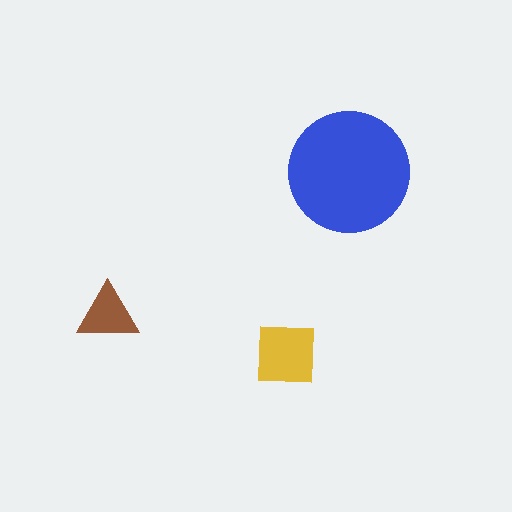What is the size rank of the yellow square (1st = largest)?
2nd.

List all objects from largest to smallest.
The blue circle, the yellow square, the brown triangle.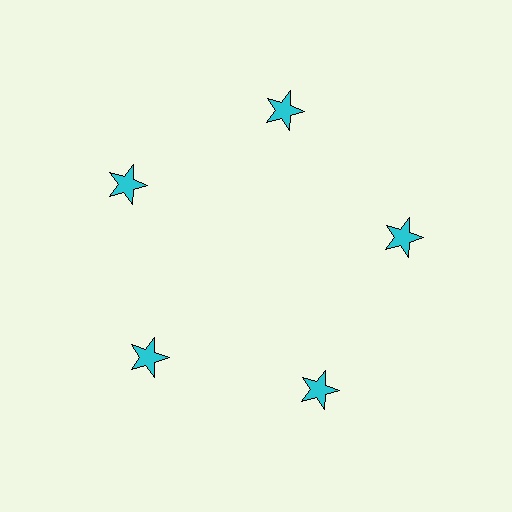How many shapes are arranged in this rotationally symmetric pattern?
There are 5 shapes, arranged in 5 groups of 1.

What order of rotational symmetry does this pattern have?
This pattern has 5-fold rotational symmetry.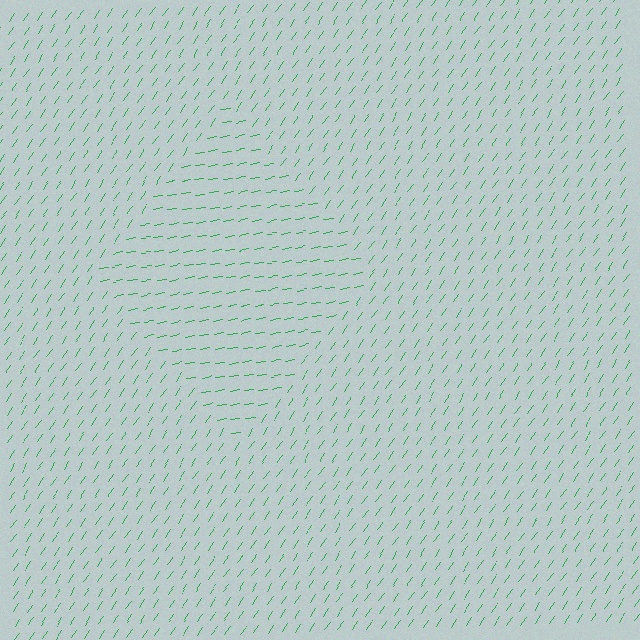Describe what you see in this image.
The image is filled with small green line segments. A diamond region in the image has lines oriented differently from the surrounding lines, creating a visible texture boundary.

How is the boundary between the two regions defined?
The boundary is defined purely by a change in line orientation (approximately 45 degrees difference). All lines are the same color and thickness.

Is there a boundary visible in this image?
Yes, there is a texture boundary formed by a change in line orientation.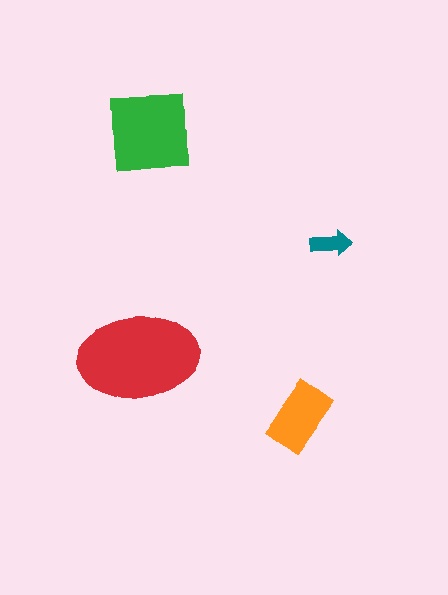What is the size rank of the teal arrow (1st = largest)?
4th.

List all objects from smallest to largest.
The teal arrow, the orange rectangle, the green square, the red ellipse.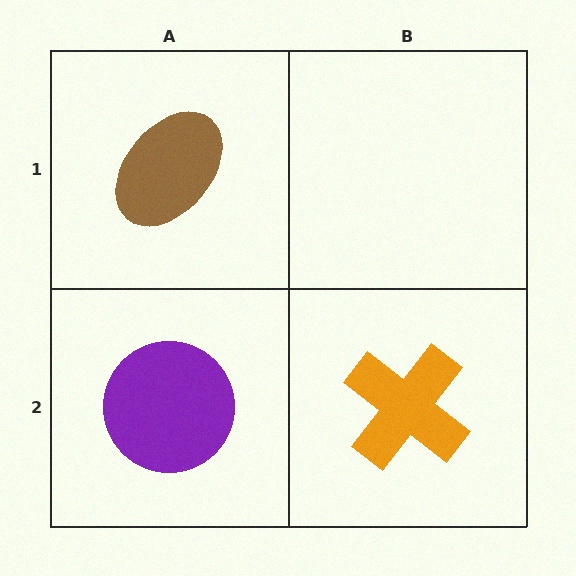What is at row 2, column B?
An orange cross.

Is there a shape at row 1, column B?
No, that cell is empty.